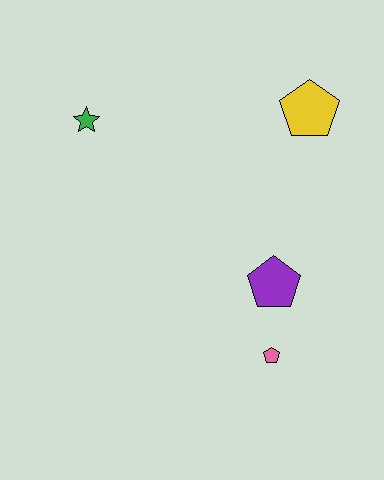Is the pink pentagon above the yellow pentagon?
No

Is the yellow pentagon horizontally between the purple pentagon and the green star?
No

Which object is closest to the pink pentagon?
The purple pentagon is closest to the pink pentagon.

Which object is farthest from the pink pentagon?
The green star is farthest from the pink pentagon.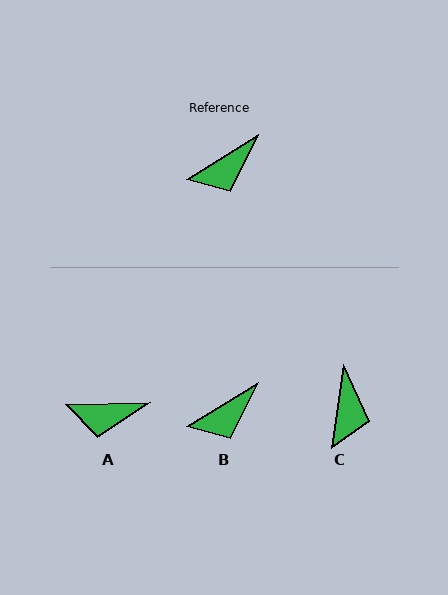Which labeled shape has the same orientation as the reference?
B.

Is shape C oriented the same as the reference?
No, it is off by about 51 degrees.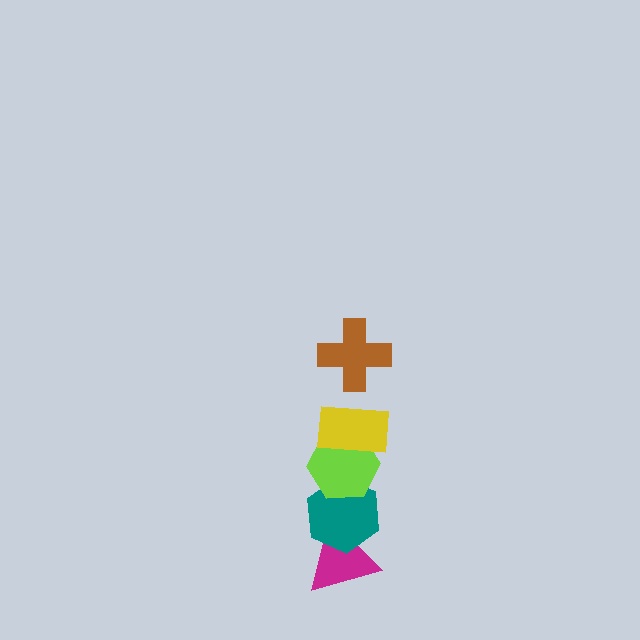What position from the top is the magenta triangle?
The magenta triangle is 5th from the top.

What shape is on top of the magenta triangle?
The teal hexagon is on top of the magenta triangle.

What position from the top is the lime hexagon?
The lime hexagon is 3rd from the top.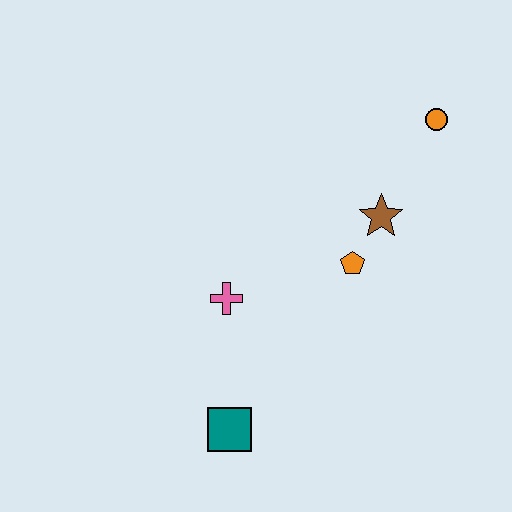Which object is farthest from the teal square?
The orange circle is farthest from the teal square.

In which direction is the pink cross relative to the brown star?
The pink cross is to the left of the brown star.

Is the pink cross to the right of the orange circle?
No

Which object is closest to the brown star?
The orange pentagon is closest to the brown star.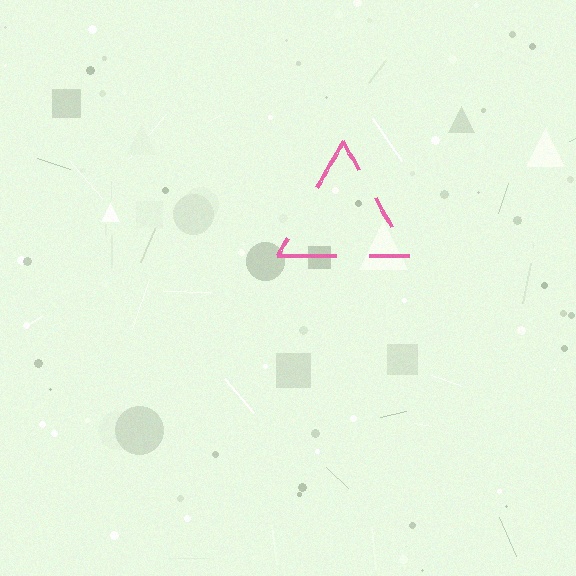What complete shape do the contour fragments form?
The contour fragments form a triangle.